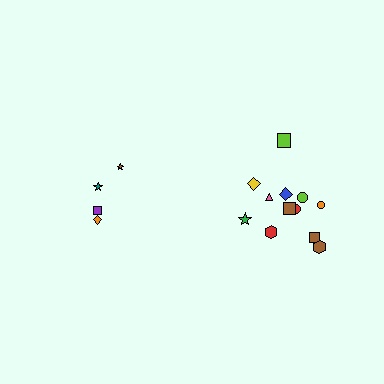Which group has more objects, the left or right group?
The right group.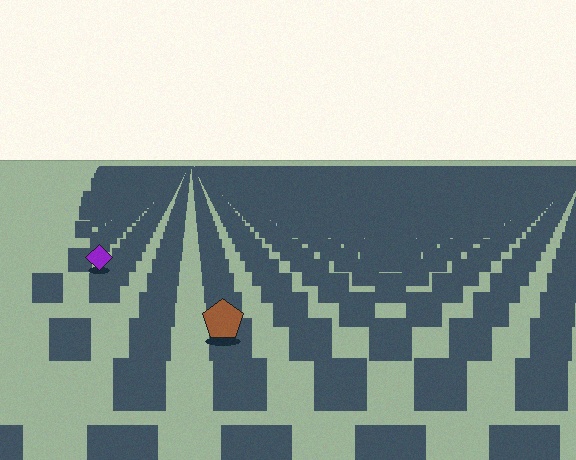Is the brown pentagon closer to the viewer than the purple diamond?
Yes. The brown pentagon is closer — you can tell from the texture gradient: the ground texture is coarser near it.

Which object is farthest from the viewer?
The purple diamond is farthest from the viewer. It appears smaller and the ground texture around it is denser.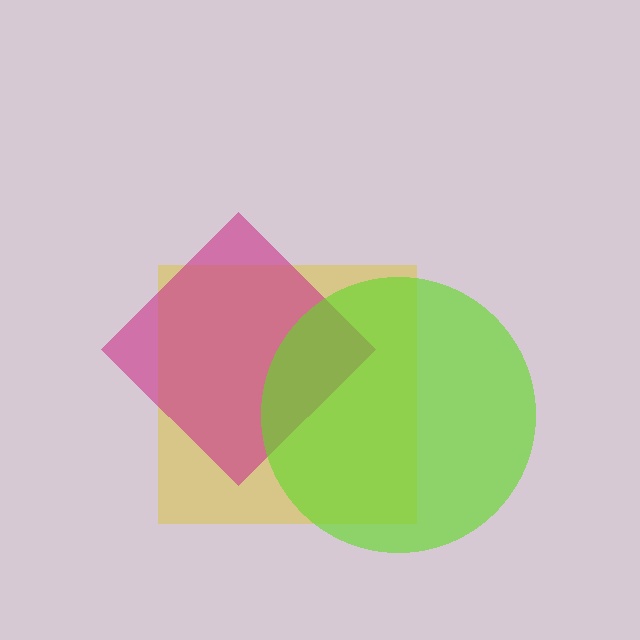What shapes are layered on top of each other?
The layered shapes are: a yellow square, a magenta diamond, a lime circle.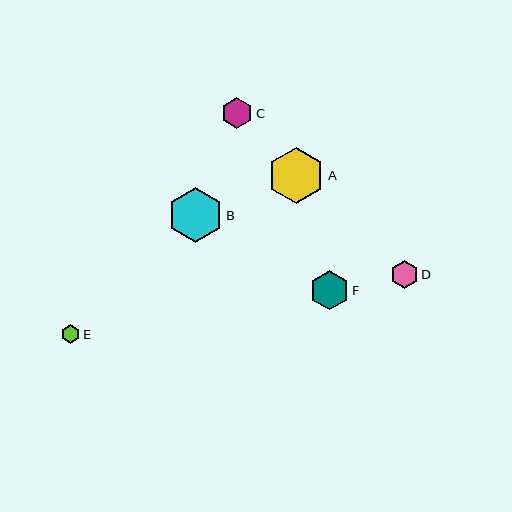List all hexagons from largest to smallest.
From largest to smallest: A, B, F, C, D, E.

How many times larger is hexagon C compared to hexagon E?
Hexagon C is approximately 1.7 times the size of hexagon E.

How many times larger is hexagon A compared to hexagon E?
Hexagon A is approximately 3.0 times the size of hexagon E.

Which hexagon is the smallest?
Hexagon E is the smallest with a size of approximately 19 pixels.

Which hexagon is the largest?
Hexagon A is the largest with a size of approximately 56 pixels.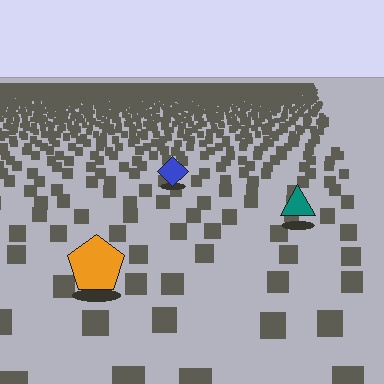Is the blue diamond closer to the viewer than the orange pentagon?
No. The orange pentagon is closer — you can tell from the texture gradient: the ground texture is coarser near it.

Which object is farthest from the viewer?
The blue diamond is farthest from the viewer. It appears smaller and the ground texture around it is denser.